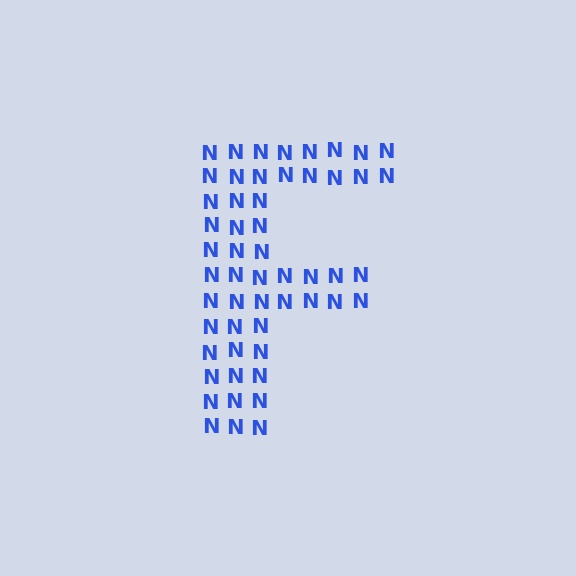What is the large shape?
The large shape is the letter F.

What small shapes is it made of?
It is made of small letter N's.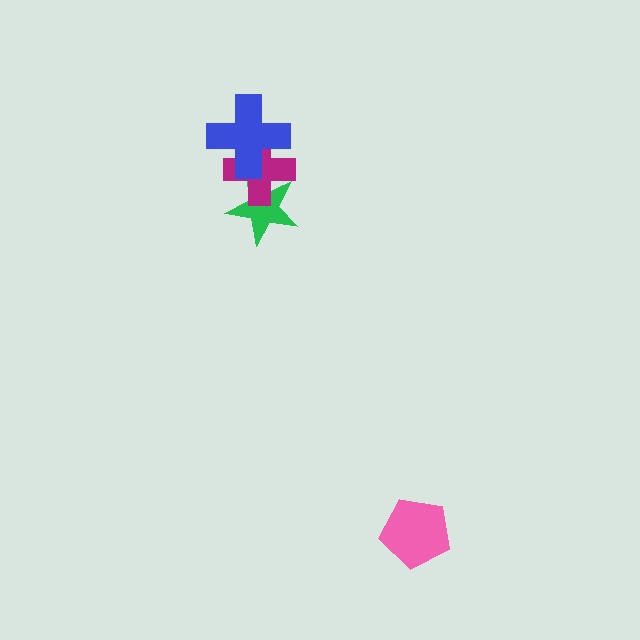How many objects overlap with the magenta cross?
2 objects overlap with the magenta cross.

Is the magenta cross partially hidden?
Yes, it is partially covered by another shape.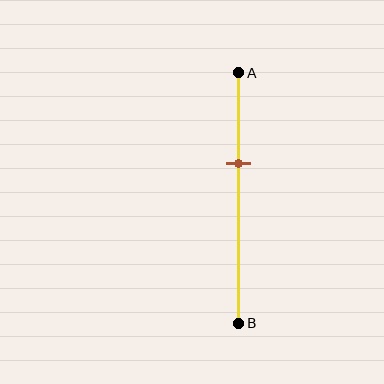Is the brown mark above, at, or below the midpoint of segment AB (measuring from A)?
The brown mark is above the midpoint of segment AB.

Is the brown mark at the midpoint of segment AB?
No, the mark is at about 35% from A, not at the 50% midpoint.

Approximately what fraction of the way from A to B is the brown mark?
The brown mark is approximately 35% of the way from A to B.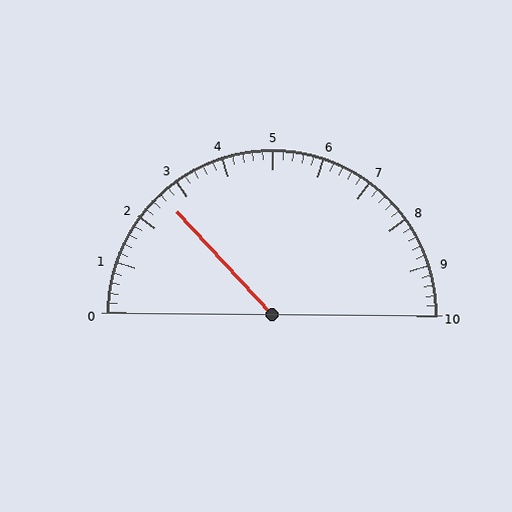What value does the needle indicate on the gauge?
The needle indicates approximately 2.6.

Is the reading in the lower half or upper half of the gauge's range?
The reading is in the lower half of the range (0 to 10).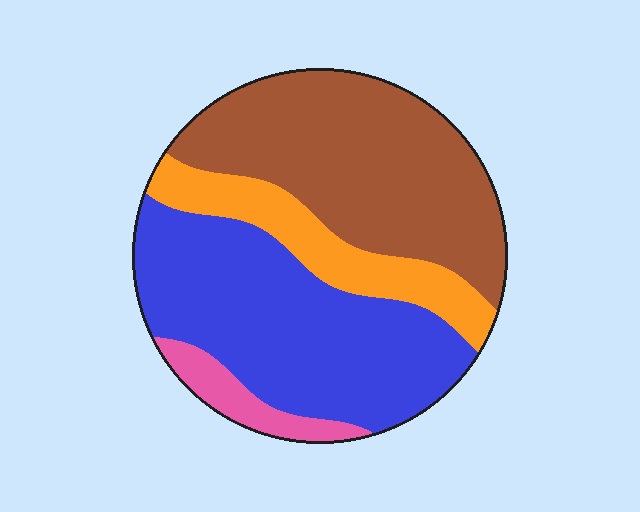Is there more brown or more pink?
Brown.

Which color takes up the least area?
Pink, at roughly 5%.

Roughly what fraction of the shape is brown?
Brown takes up about three eighths (3/8) of the shape.